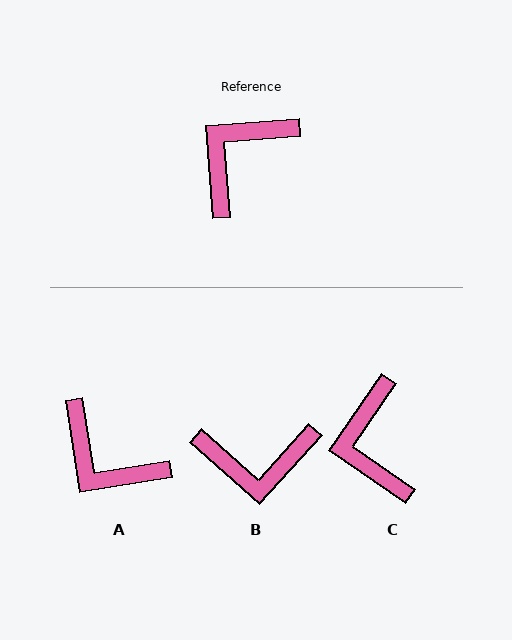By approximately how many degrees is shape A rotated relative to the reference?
Approximately 95 degrees counter-clockwise.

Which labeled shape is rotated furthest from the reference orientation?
B, about 134 degrees away.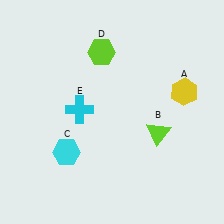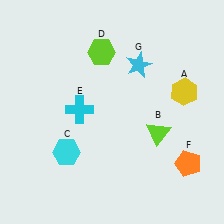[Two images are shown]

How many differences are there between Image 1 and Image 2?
There are 2 differences between the two images.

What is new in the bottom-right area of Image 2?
An orange pentagon (F) was added in the bottom-right area of Image 2.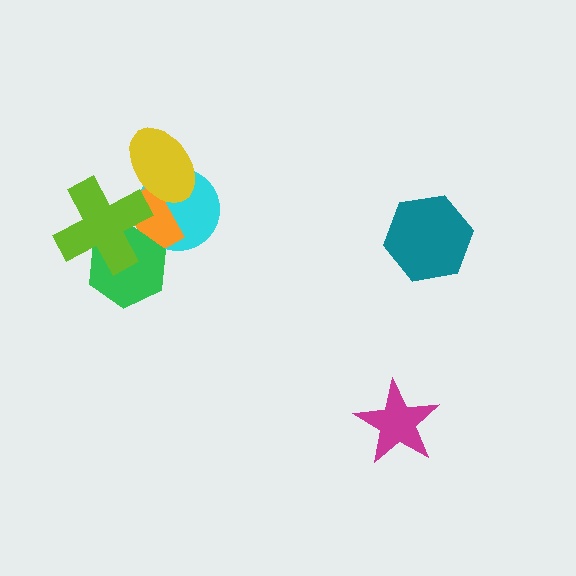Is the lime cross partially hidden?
No, no other shape covers it.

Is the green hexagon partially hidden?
Yes, it is partially covered by another shape.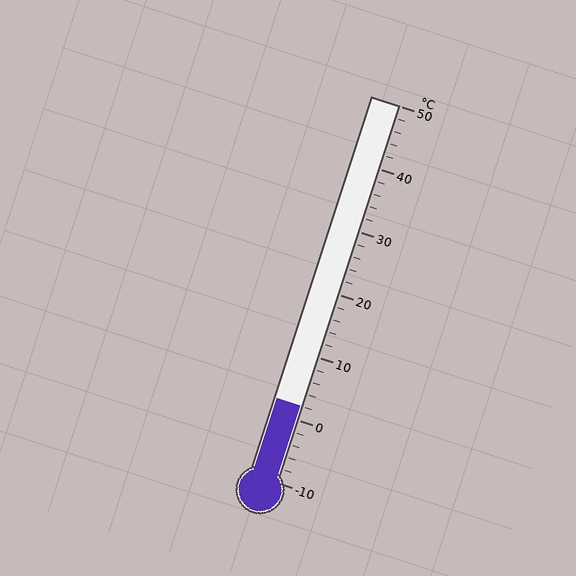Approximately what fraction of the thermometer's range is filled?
The thermometer is filled to approximately 20% of its range.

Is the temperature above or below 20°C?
The temperature is below 20°C.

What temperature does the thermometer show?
The thermometer shows approximately 2°C.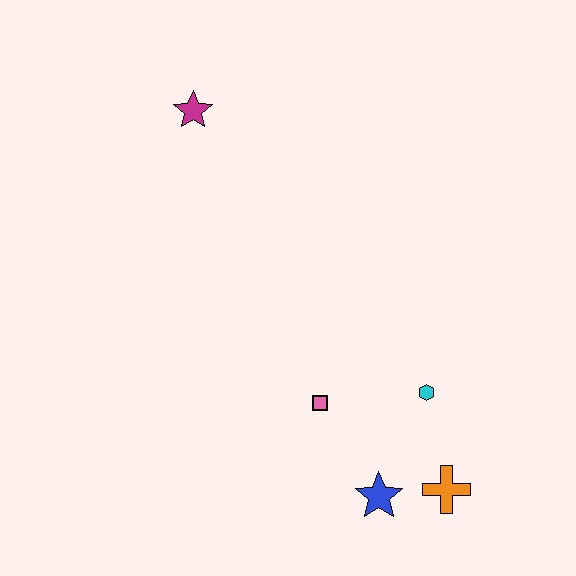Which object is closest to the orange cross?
The blue star is closest to the orange cross.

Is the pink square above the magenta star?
No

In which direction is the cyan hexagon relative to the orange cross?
The cyan hexagon is above the orange cross.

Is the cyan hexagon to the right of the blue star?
Yes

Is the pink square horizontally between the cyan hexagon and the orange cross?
No